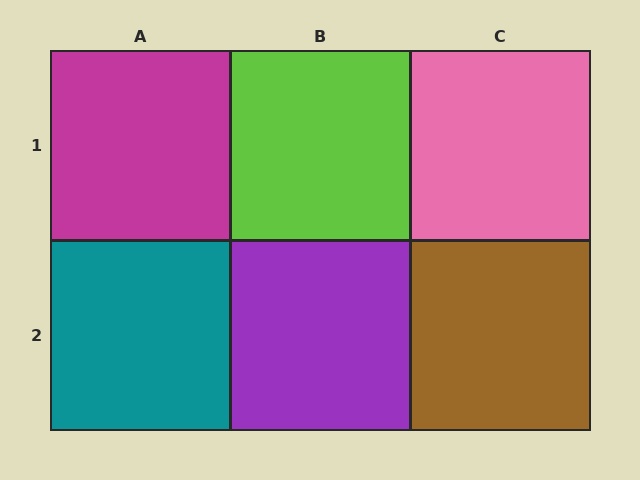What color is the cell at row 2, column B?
Purple.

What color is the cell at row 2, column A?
Teal.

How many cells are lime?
1 cell is lime.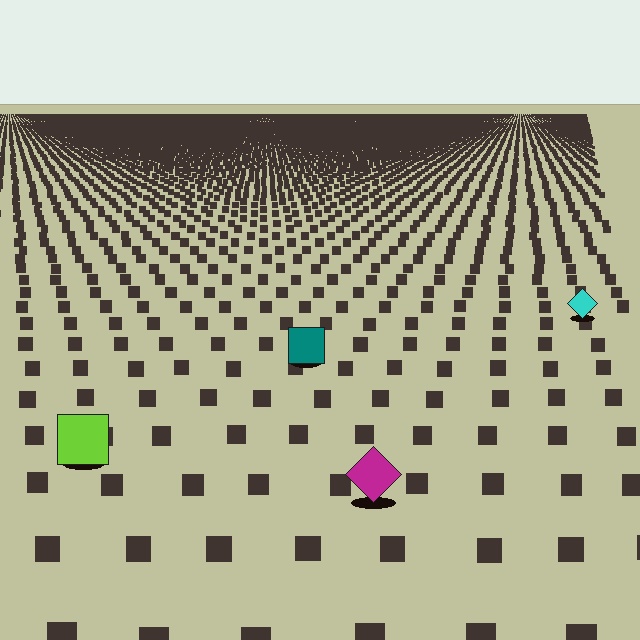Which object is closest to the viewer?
The magenta diamond is closest. The texture marks near it are larger and more spread out.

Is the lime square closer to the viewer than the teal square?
Yes. The lime square is closer — you can tell from the texture gradient: the ground texture is coarser near it.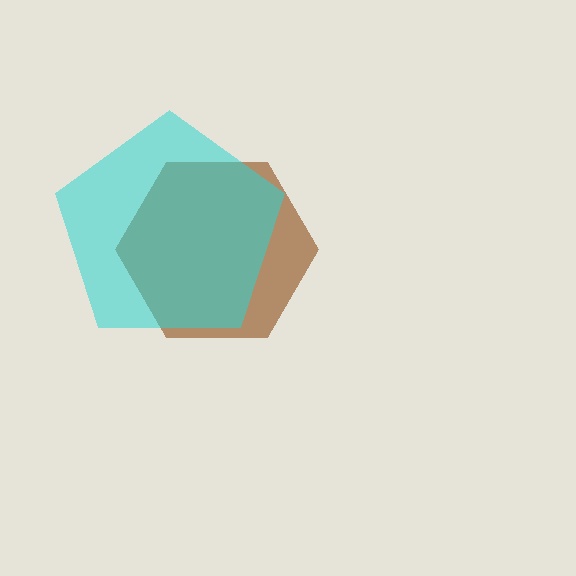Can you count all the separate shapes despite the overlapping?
Yes, there are 2 separate shapes.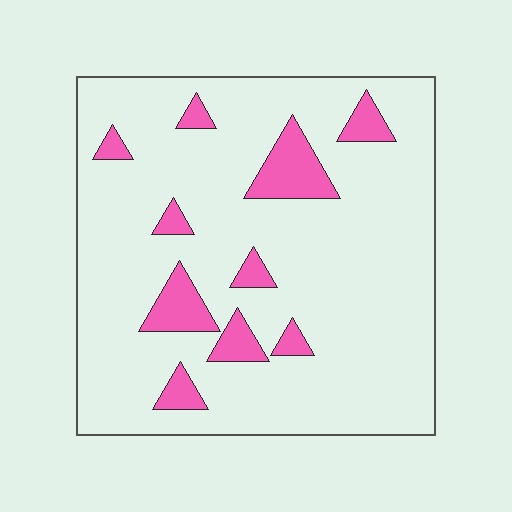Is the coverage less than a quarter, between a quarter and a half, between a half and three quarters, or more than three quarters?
Less than a quarter.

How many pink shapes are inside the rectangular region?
10.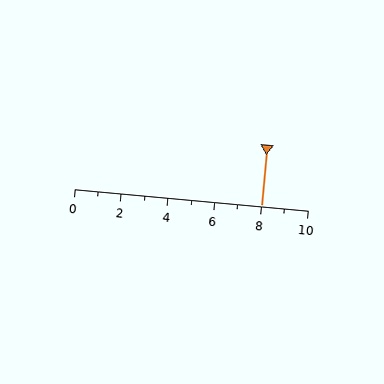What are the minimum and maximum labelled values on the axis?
The axis runs from 0 to 10.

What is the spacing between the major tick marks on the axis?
The major ticks are spaced 2 apart.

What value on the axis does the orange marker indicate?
The marker indicates approximately 8.